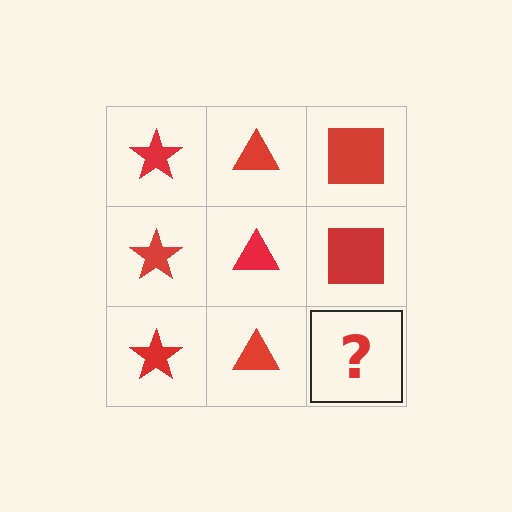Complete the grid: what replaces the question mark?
The question mark should be replaced with a red square.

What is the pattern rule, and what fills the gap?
The rule is that each column has a consistent shape. The gap should be filled with a red square.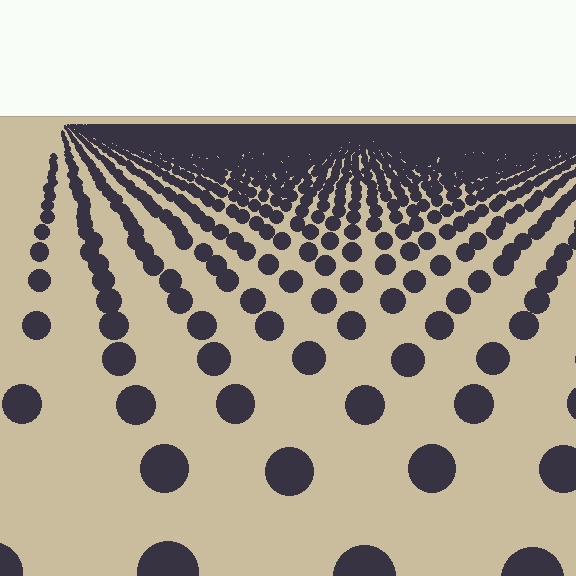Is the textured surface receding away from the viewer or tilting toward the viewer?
The surface is receding away from the viewer. Texture elements get smaller and denser toward the top.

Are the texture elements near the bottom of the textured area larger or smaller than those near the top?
Larger. Near the bottom, elements are closer to the viewer and appear at a bigger on-screen size.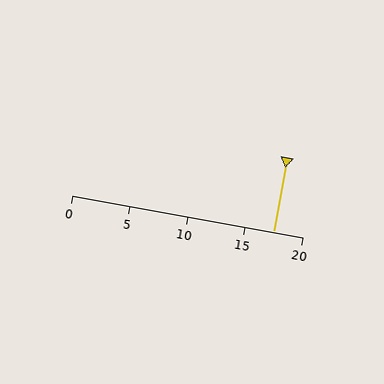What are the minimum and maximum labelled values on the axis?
The axis runs from 0 to 20.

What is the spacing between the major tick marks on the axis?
The major ticks are spaced 5 apart.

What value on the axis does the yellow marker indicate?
The marker indicates approximately 17.5.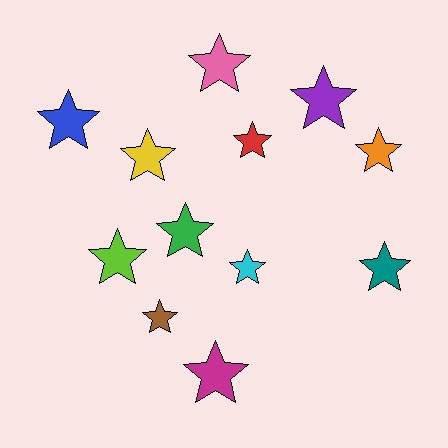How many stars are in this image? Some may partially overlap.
There are 12 stars.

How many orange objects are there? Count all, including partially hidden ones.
There is 1 orange object.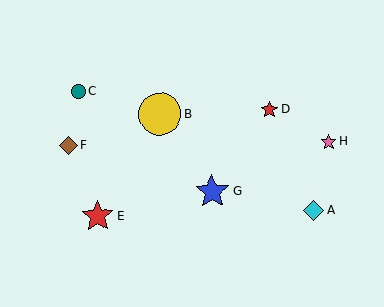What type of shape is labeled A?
Shape A is a cyan diamond.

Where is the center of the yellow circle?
The center of the yellow circle is at (160, 114).